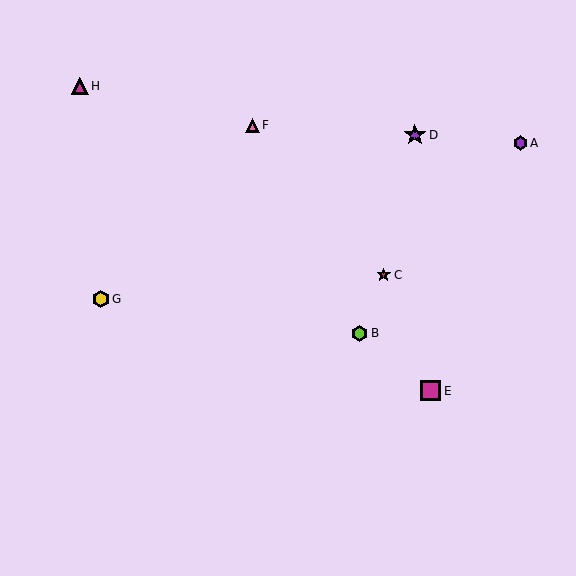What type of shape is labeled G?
Shape G is a yellow hexagon.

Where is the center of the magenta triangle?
The center of the magenta triangle is at (80, 86).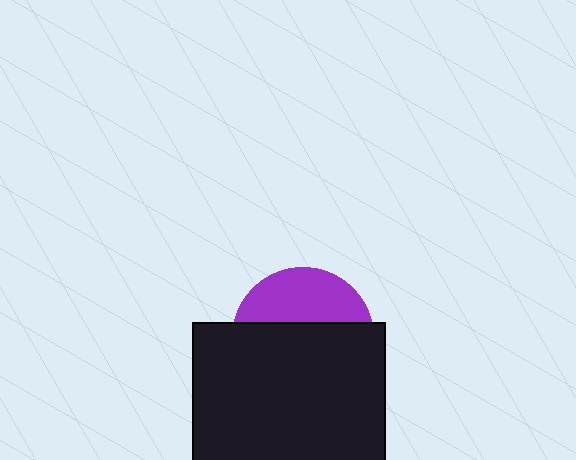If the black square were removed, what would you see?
You would see the complete purple circle.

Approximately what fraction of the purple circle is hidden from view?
Roughly 64% of the purple circle is hidden behind the black square.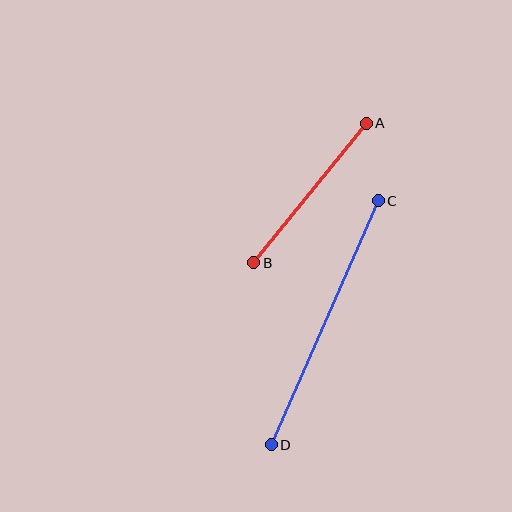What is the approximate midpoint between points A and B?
The midpoint is at approximately (310, 193) pixels.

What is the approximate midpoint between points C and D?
The midpoint is at approximately (325, 323) pixels.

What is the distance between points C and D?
The distance is approximately 266 pixels.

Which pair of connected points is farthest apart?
Points C and D are farthest apart.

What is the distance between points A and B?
The distance is approximately 179 pixels.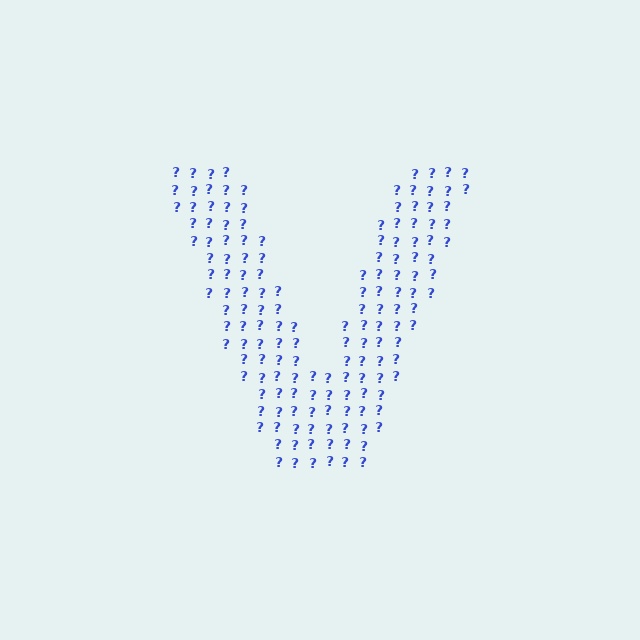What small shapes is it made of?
It is made of small question marks.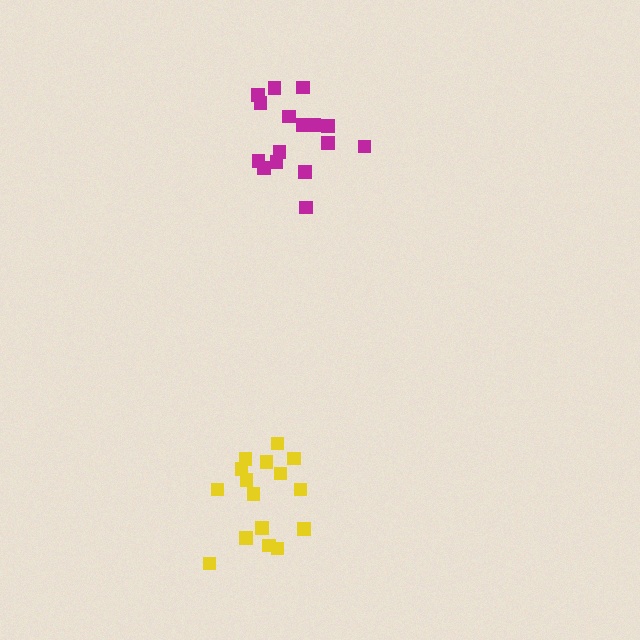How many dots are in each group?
Group 1: 16 dots, Group 2: 16 dots (32 total).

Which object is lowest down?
The yellow cluster is bottommost.